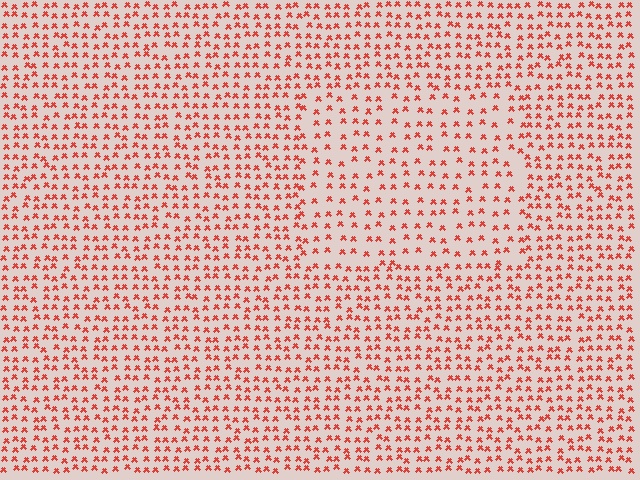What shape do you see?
I see a rectangle.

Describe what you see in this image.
The image contains small red elements arranged at two different densities. A rectangle-shaped region is visible where the elements are less densely packed than the surrounding area.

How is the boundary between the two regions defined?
The boundary is defined by a change in element density (approximately 1.6x ratio). All elements are the same color, size, and shape.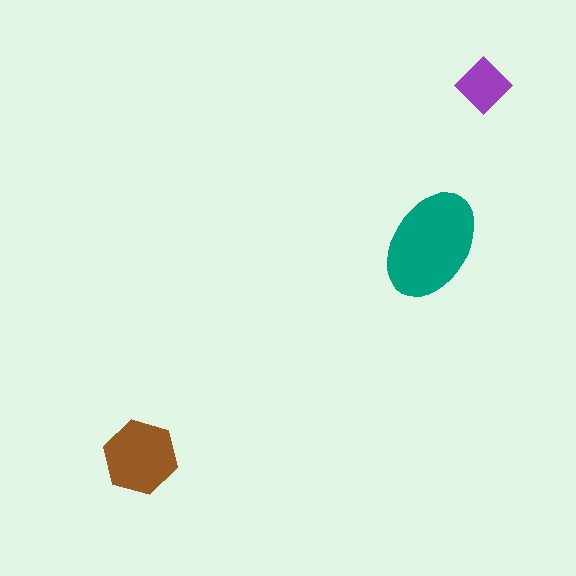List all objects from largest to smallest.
The teal ellipse, the brown hexagon, the purple diamond.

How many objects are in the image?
There are 3 objects in the image.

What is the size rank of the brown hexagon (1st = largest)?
2nd.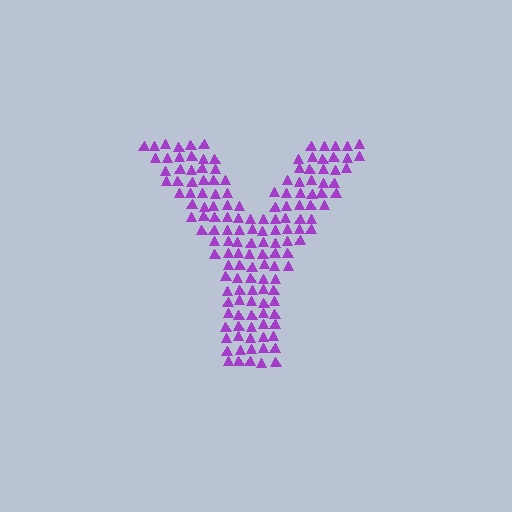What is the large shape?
The large shape is the letter Y.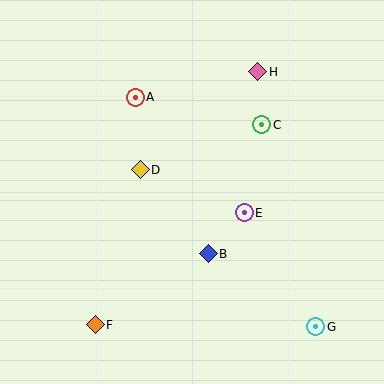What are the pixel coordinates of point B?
Point B is at (208, 254).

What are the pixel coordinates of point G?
Point G is at (316, 327).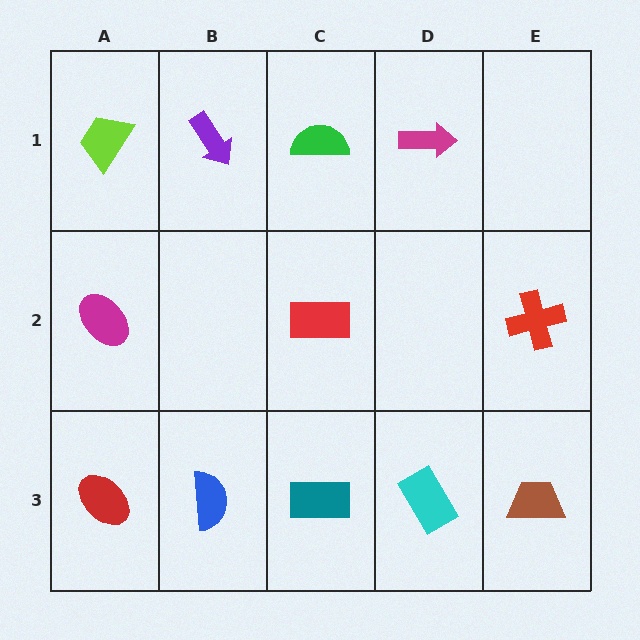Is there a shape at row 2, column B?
No, that cell is empty.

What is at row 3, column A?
A red ellipse.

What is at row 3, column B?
A blue semicircle.